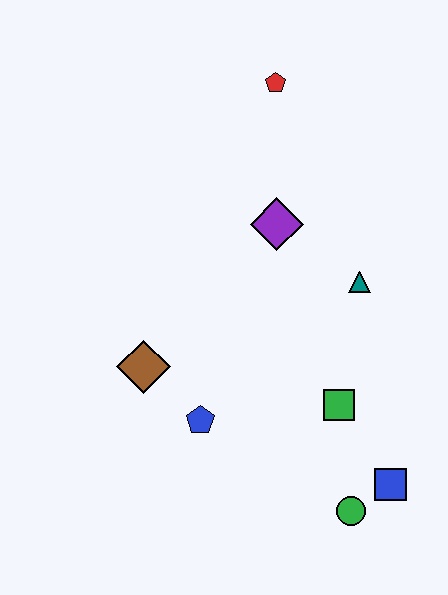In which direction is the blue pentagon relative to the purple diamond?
The blue pentagon is below the purple diamond.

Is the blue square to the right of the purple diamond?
Yes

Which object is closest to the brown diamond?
The blue pentagon is closest to the brown diamond.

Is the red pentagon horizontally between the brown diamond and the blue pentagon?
No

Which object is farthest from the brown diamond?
The red pentagon is farthest from the brown diamond.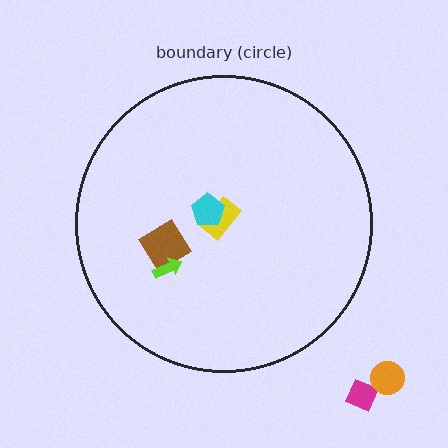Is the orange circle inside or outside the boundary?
Outside.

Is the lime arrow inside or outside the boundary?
Inside.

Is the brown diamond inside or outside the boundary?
Inside.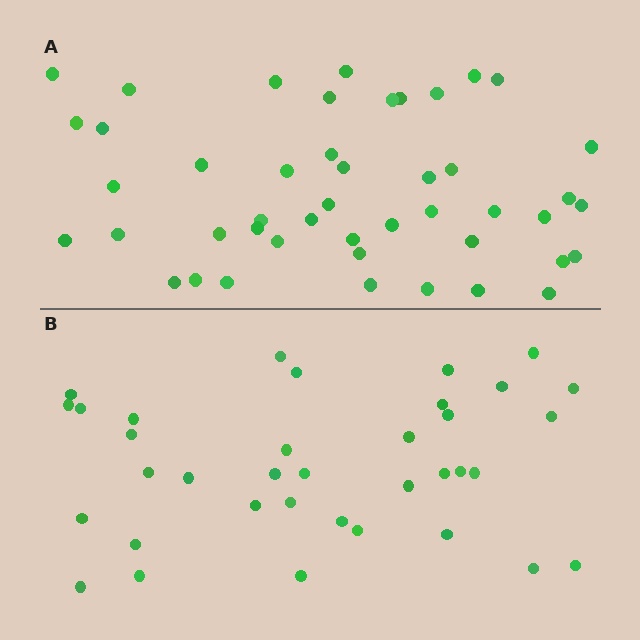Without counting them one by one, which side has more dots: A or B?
Region A (the top region) has more dots.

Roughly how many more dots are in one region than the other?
Region A has roughly 10 or so more dots than region B.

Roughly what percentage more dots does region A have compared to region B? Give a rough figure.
About 30% more.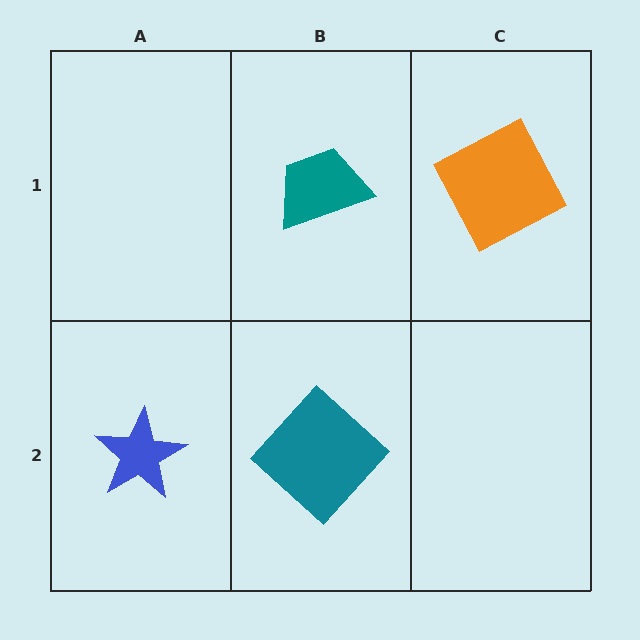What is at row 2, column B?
A teal diamond.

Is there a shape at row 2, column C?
No, that cell is empty.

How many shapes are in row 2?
2 shapes.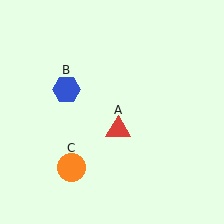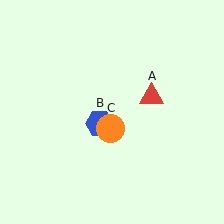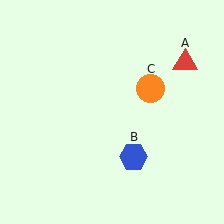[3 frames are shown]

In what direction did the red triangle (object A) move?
The red triangle (object A) moved up and to the right.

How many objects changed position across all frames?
3 objects changed position: red triangle (object A), blue hexagon (object B), orange circle (object C).